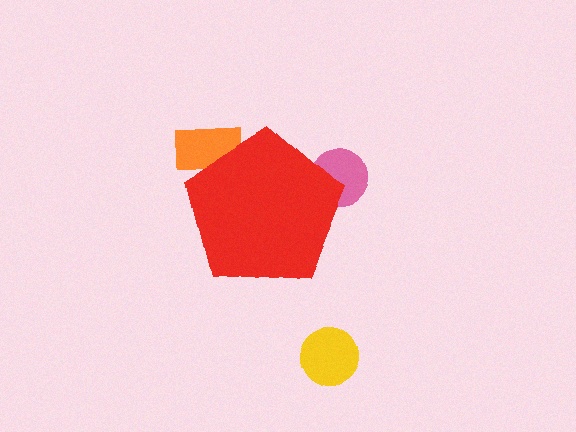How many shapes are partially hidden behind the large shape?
2 shapes are partially hidden.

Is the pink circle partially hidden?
Yes, the pink circle is partially hidden behind the red pentagon.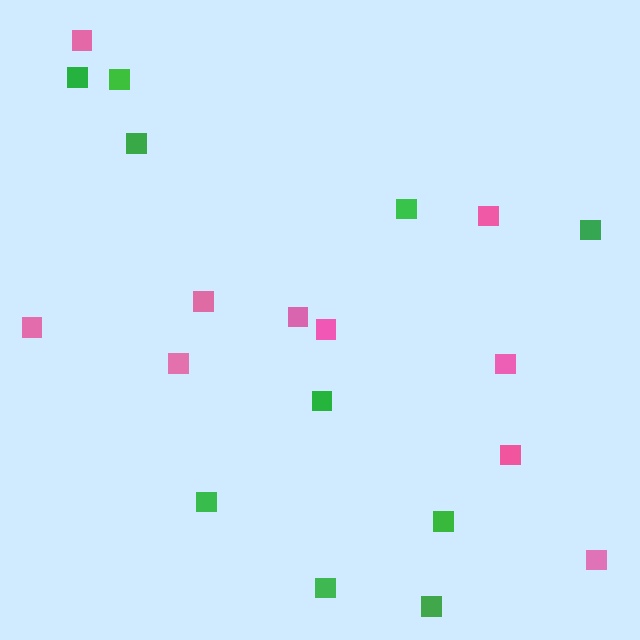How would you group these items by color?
There are 2 groups: one group of pink squares (10) and one group of green squares (10).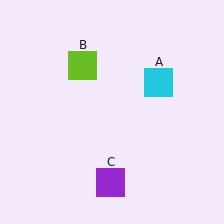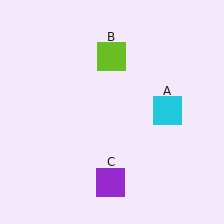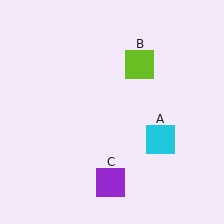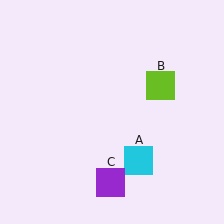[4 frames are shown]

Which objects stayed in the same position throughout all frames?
Purple square (object C) remained stationary.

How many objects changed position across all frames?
2 objects changed position: cyan square (object A), lime square (object B).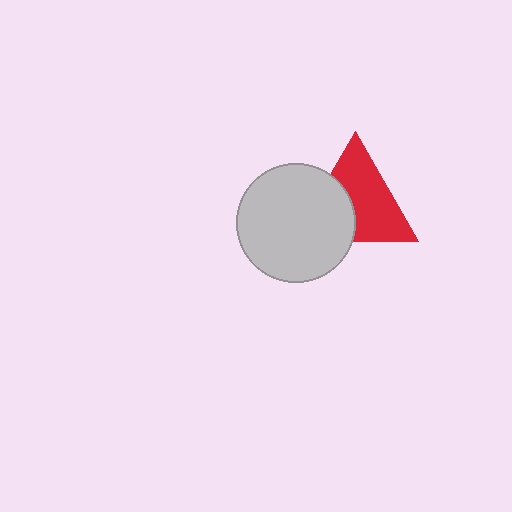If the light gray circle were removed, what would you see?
You would see the complete red triangle.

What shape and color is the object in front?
The object in front is a light gray circle.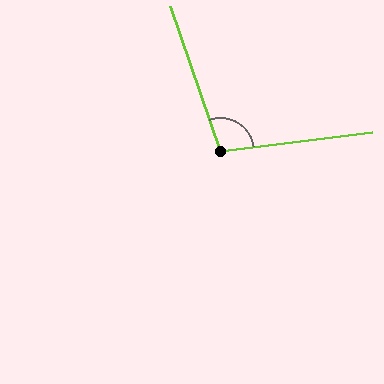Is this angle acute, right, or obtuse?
It is obtuse.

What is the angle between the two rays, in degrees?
Approximately 102 degrees.